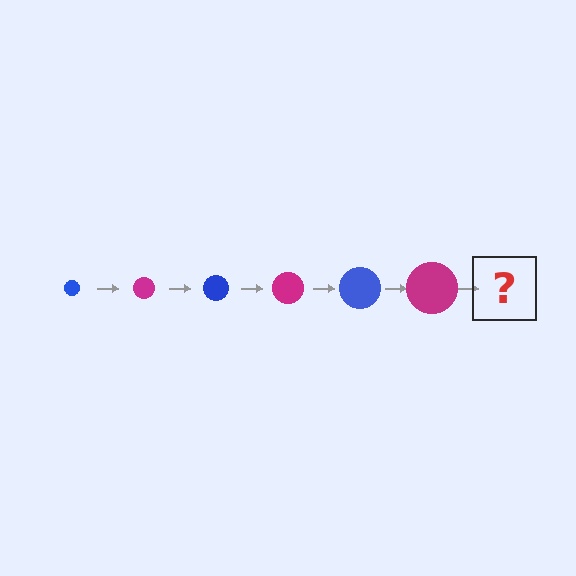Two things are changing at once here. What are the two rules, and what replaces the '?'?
The two rules are that the circle grows larger each step and the color cycles through blue and magenta. The '?' should be a blue circle, larger than the previous one.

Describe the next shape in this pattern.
It should be a blue circle, larger than the previous one.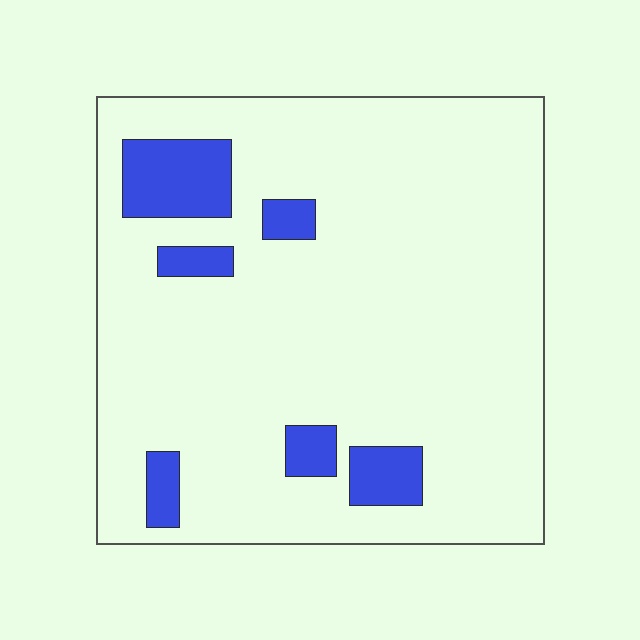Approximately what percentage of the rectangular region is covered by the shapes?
Approximately 10%.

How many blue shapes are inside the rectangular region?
6.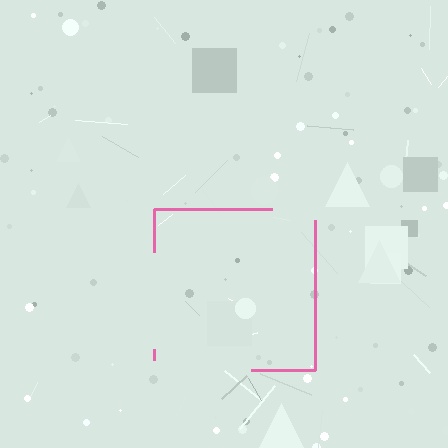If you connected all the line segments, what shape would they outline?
They would outline a square.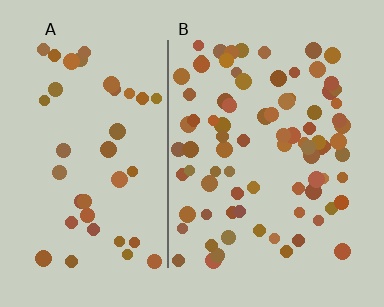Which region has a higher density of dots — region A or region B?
B (the right).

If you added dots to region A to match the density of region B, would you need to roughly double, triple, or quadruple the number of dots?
Approximately double.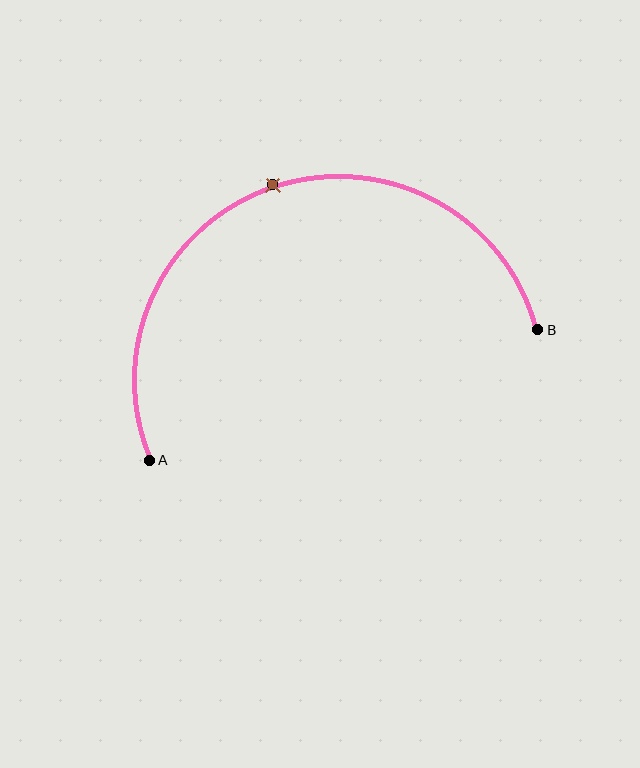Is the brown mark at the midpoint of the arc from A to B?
Yes. The brown mark lies on the arc at equal arc-length from both A and B — it is the arc midpoint.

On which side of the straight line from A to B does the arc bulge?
The arc bulges above the straight line connecting A and B.